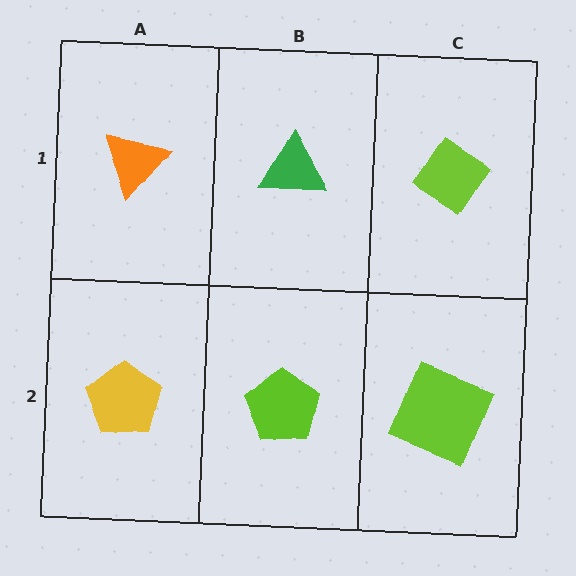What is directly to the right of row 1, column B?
A lime diamond.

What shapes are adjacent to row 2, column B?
A green triangle (row 1, column B), a yellow pentagon (row 2, column A), a lime square (row 2, column C).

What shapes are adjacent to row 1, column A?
A yellow pentagon (row 2, column A), a green triangle (row 1, column B).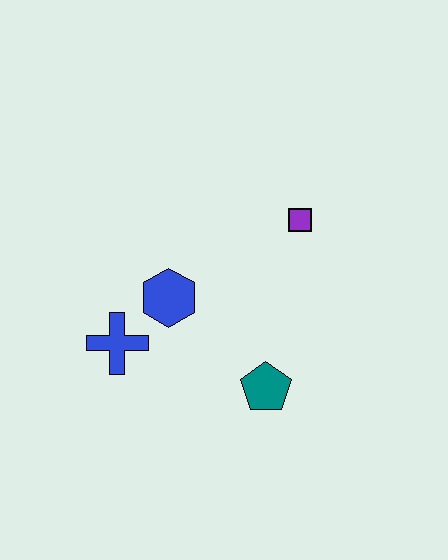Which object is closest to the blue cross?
The blue hexagon is closest to the blue cross.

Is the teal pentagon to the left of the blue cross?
No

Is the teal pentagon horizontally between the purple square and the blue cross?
Yes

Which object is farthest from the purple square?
The blue cross is farthest from the purple square.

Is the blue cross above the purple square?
No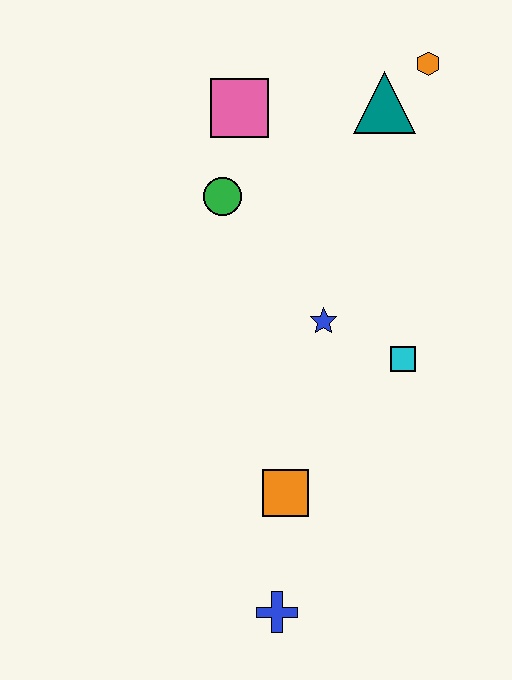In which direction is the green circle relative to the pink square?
The green circle is below the pink square.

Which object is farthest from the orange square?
The orange hexagon is farthest from the orange square.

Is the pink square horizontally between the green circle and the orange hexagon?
Yes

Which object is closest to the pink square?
The green circle is closest to the pink square.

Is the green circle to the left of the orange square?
Yes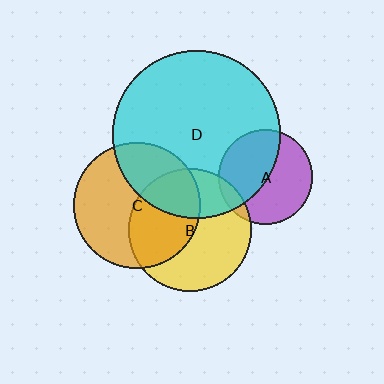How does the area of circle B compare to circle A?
Approximately 1.7 times.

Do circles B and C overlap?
Yes.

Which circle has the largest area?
Circle D (cyan).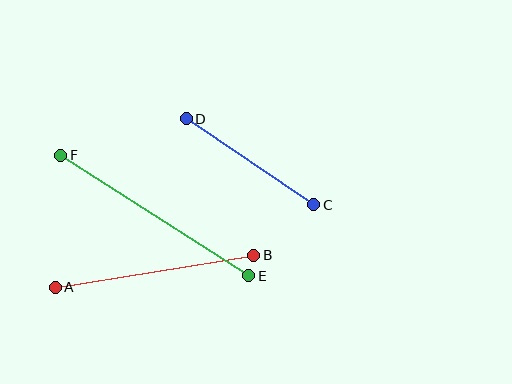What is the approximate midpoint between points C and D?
The midpoint is at approximately (250, 162) pixels.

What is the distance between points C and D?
The distance is approximately 154 pixels.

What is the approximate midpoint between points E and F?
The midpoint is at approximately (155, 215) pixels.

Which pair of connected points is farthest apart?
Points E and F are farthest apart.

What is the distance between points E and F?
The distance is approximately 224 pixels.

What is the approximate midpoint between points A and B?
The midpoint is at approximately (154, 271) pixels.